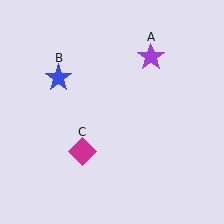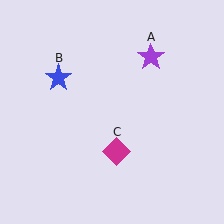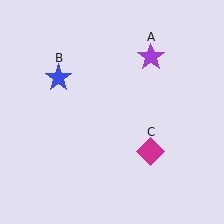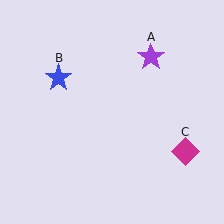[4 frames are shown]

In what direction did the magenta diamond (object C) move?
The magenta diamond (object C) moved right.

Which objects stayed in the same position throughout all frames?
Purple star (object A) and blue star (object B) remained stationary.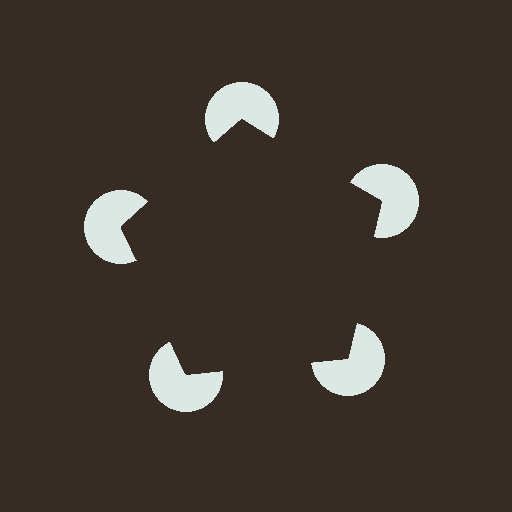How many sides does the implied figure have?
5 sides.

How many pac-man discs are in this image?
There are 5 — one at each vertex of the illusory pentagon.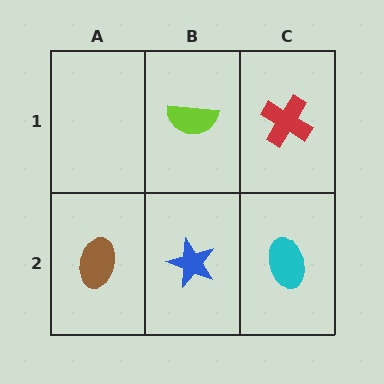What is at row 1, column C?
A red cross.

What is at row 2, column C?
A cyan ellipse.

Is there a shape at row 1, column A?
No, that cell is empty.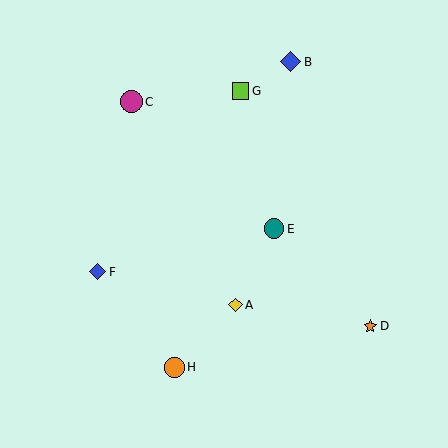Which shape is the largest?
The magenta circle (labeled C) is the largest.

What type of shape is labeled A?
Shape A is a yellow diamond.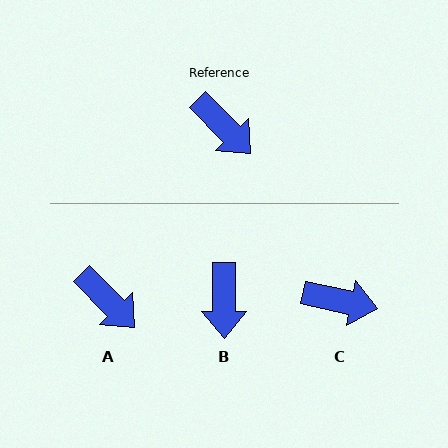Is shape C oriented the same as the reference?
No, it is off by about 33 degrees.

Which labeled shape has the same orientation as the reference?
A.